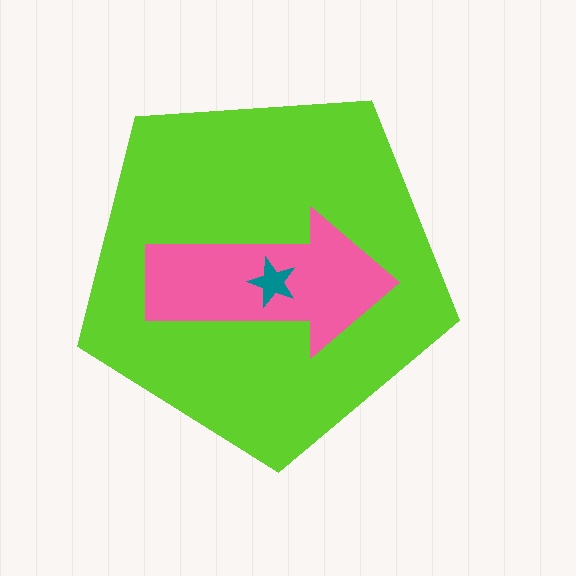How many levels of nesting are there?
3.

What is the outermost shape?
The lime pentagon.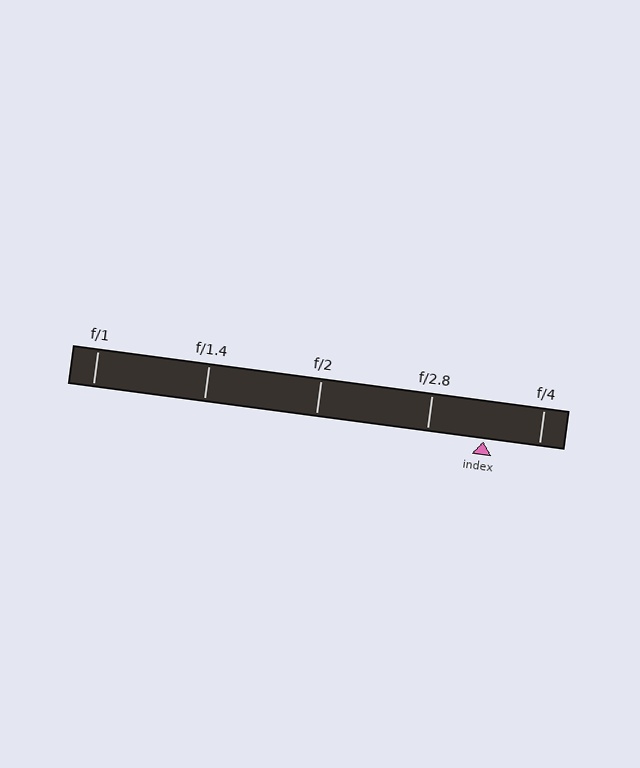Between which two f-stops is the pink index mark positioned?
The index mark is between f/2.8 and f/4.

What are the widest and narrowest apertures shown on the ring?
The widest aperture shown is f/1 and the narrowest is f/4.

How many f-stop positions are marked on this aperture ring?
There are 5 f-stop positions marked.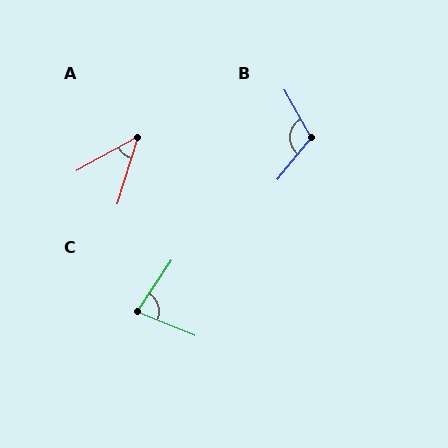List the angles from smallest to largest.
A (45°), C (79°), B (112°).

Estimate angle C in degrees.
Approximately 79 degrees.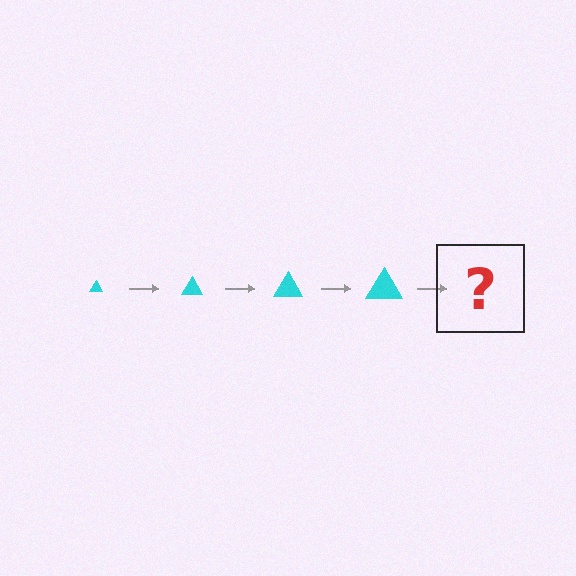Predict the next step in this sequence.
The next step is a cyan triangle, larger than the previous one.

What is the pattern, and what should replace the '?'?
The pattern is that the triangle gets progressively larger each step. The '?' should be a cyan triangle, larger than the previous one.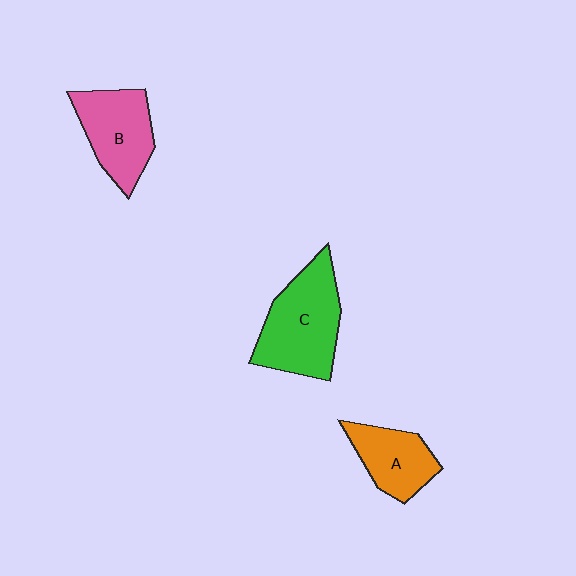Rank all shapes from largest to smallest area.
From largest to smallest: C (green), B (pink), A (orange).